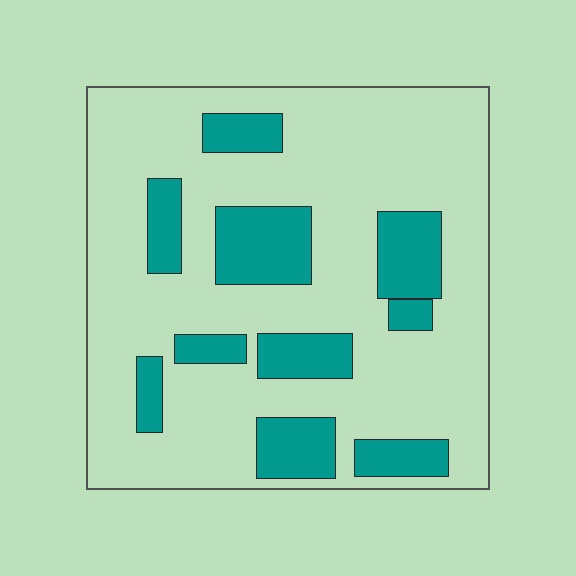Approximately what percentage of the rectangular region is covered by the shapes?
Approximately 25%.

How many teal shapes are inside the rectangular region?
10.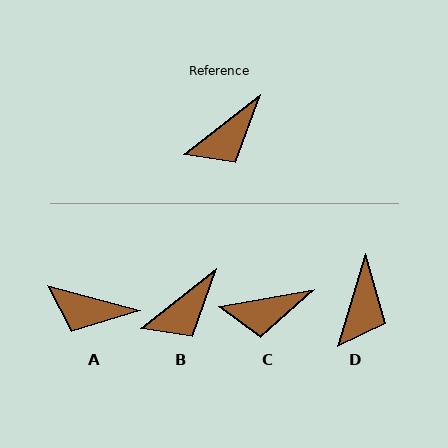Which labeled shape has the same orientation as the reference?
B.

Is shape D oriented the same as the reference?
No, it is off by about 36 degrees.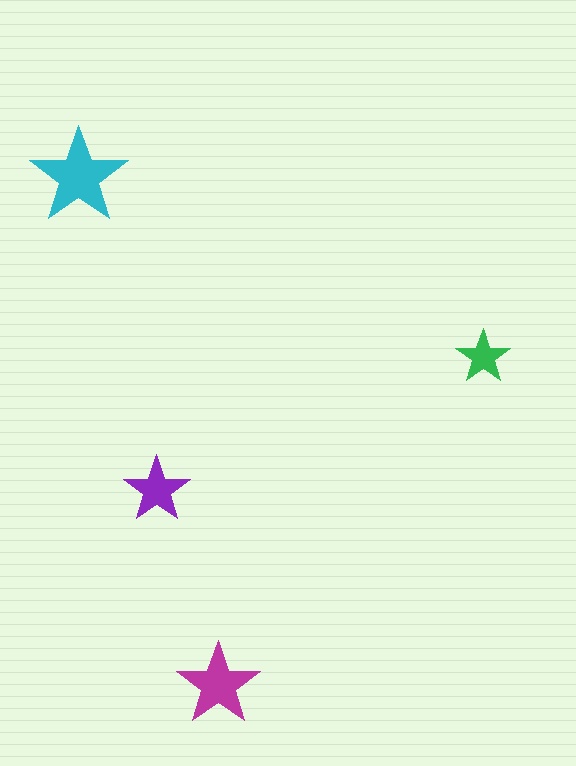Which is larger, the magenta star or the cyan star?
The cyan one.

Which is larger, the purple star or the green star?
The purple one.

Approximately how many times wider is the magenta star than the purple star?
About 1.5 times wider.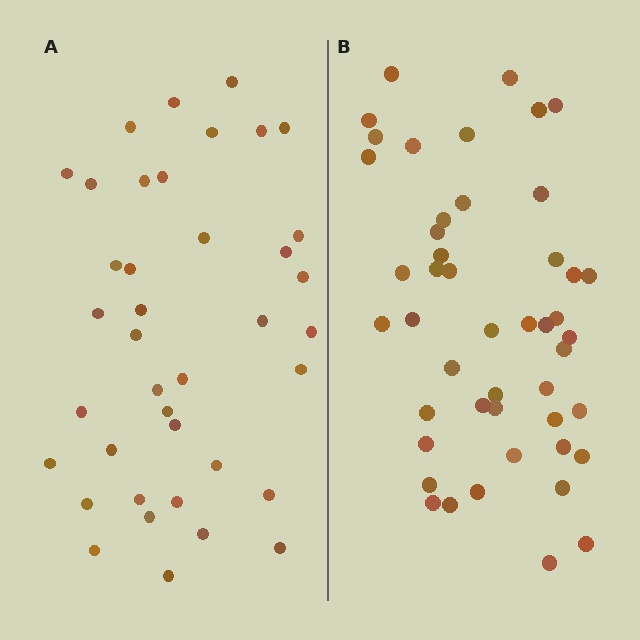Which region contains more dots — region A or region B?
Region B (the right region) has more dots.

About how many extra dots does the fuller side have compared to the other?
Region B has roughly 8 or so more dots than region A.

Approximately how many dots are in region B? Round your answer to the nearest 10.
About 50 dots. (The exact count is 47, which rounds to 50.)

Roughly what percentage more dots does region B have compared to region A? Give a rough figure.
About 20% more.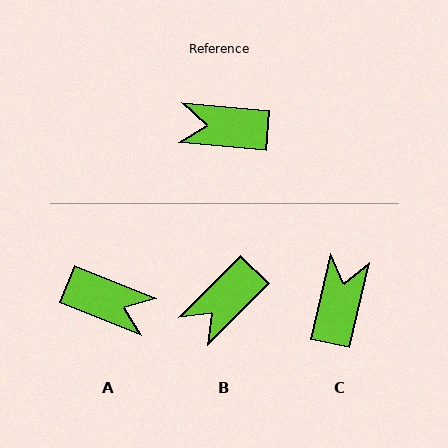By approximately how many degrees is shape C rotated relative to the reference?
Approximately 98 degrees clockwise.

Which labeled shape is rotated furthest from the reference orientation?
A, about 163 degrees away.